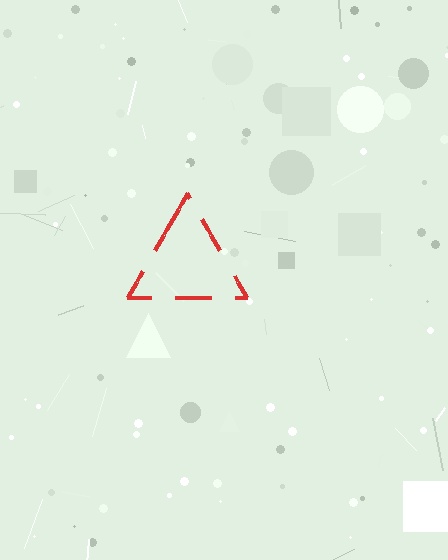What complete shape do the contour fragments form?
The contour fragments form a triangle.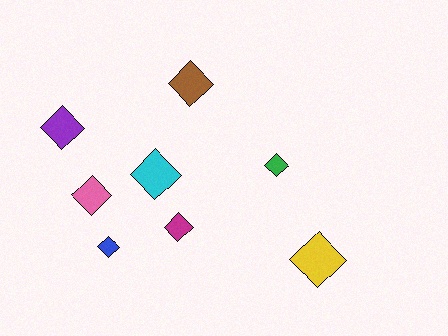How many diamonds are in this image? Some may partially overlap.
There are 8 diamonds.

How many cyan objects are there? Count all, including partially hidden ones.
There is 1 cyan object.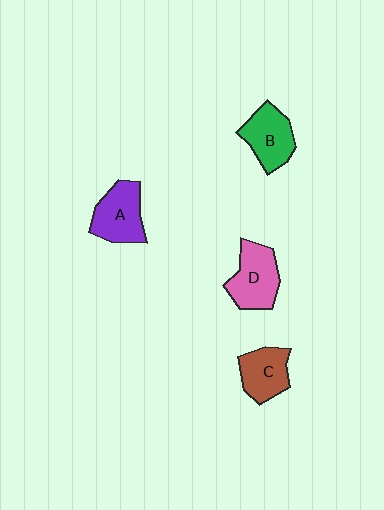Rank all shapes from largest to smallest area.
From largest to smallest: D (pink), A (purple), B (green), C (brown).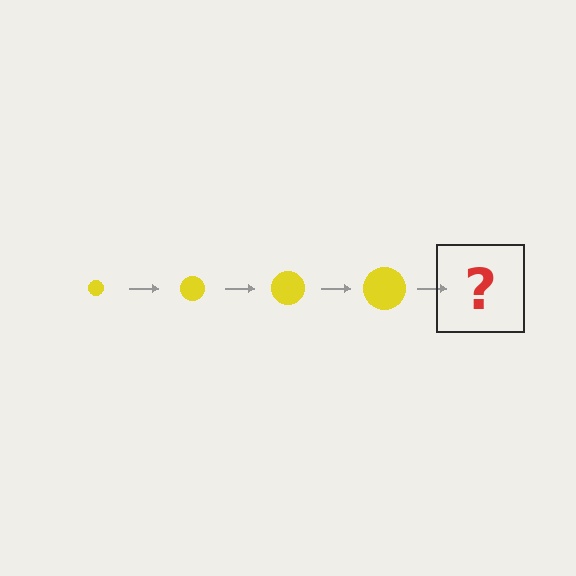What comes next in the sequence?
The next element should be a yellow circle, larger than the previous one.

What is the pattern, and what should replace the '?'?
The pattern is that the circle gets progressively larger each step. The '?' should be a yellow circle, larger than the previous one.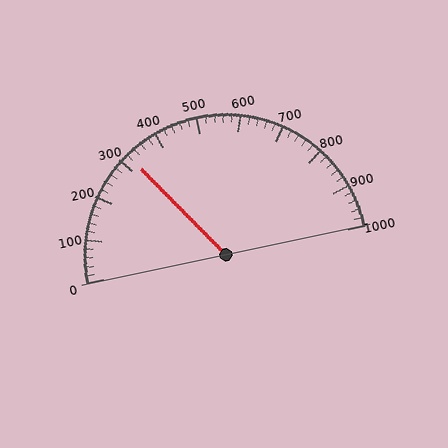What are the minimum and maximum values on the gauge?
The gauge ranges from 0 to 1000.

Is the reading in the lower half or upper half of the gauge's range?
The reading is in the lower half of the range (0 to 1000).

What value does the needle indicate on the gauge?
The needle indicates approximately 320.